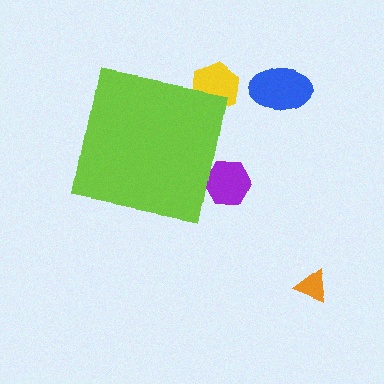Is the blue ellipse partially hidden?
No, the blue ellipse is fully visible.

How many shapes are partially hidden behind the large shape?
2 shapes are partially hidden.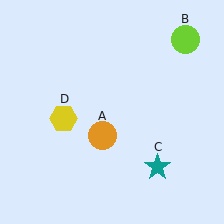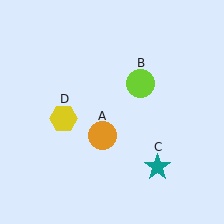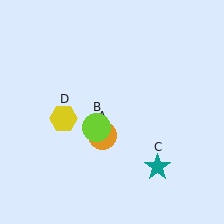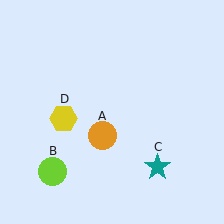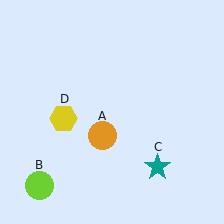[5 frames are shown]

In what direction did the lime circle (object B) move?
The lime circle (object B) moved down and to the left.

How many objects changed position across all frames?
1 object changed position: lime circle (object B).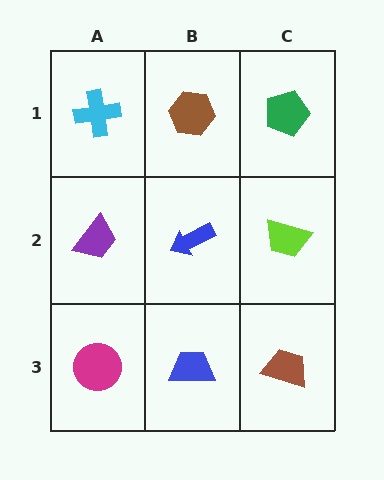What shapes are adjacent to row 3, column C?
A lime trapezoid (row 2, column C), a blue trapezoid (row 3, column B).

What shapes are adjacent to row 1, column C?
A lime trapezoid (row 2, column C), a brown hexagon (row 1, column B).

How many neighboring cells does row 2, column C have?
3.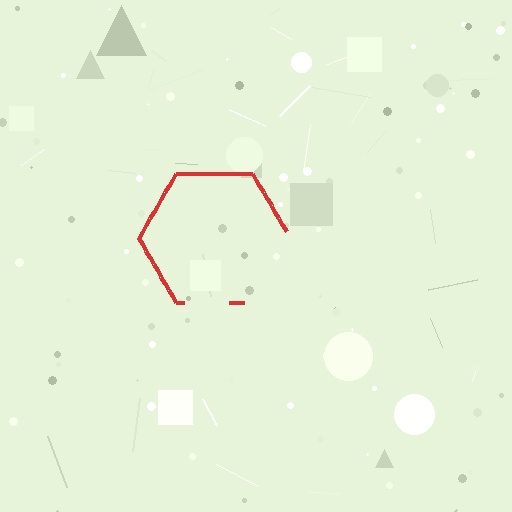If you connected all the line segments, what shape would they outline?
They would outline a hexagon.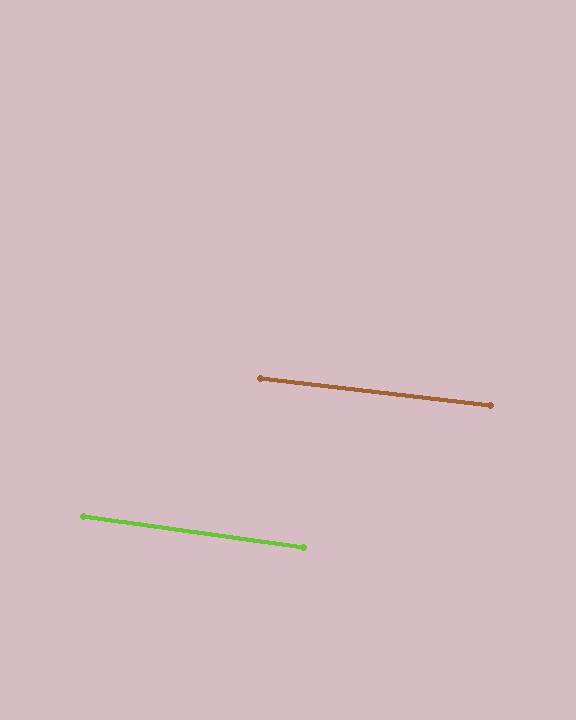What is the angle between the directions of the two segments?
Approximately 1 degree.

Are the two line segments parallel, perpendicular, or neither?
Parallel — their directions differ by only 1.2°.